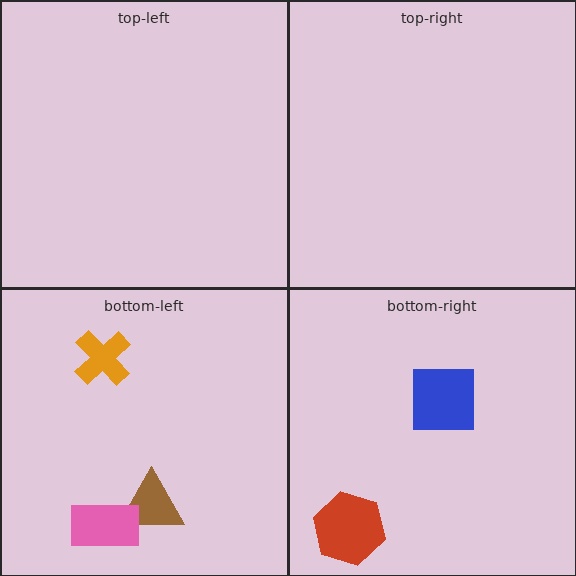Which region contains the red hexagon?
The bottom-right region.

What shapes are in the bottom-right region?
The red hexagon, the blue square.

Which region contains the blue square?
The bottom-right region.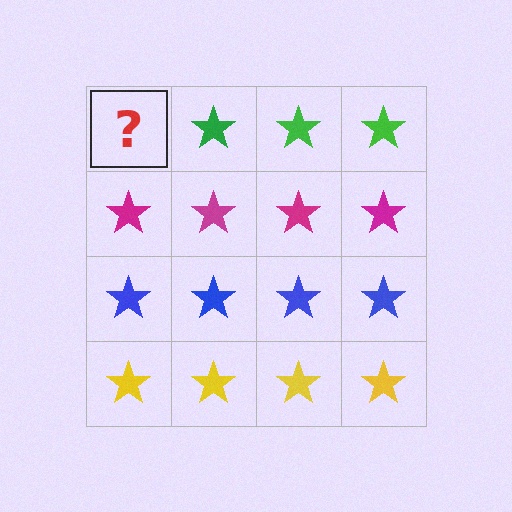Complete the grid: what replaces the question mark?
The question mark should be replaced with a green star.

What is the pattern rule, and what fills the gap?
The rule is that each row has a consistent color. The gap should be filled with a green star.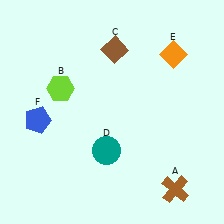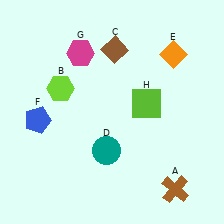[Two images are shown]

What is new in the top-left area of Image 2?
A magenta hexagon (G) was added in the top-left area of Image 2.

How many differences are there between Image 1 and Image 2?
There are 2 differences between the two images.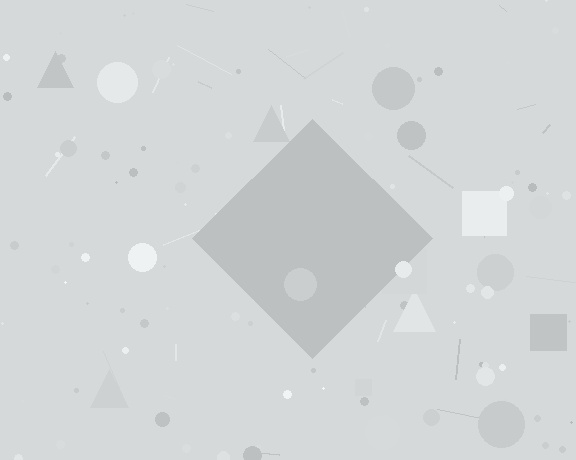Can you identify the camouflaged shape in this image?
The camouflaged shape is a diamond.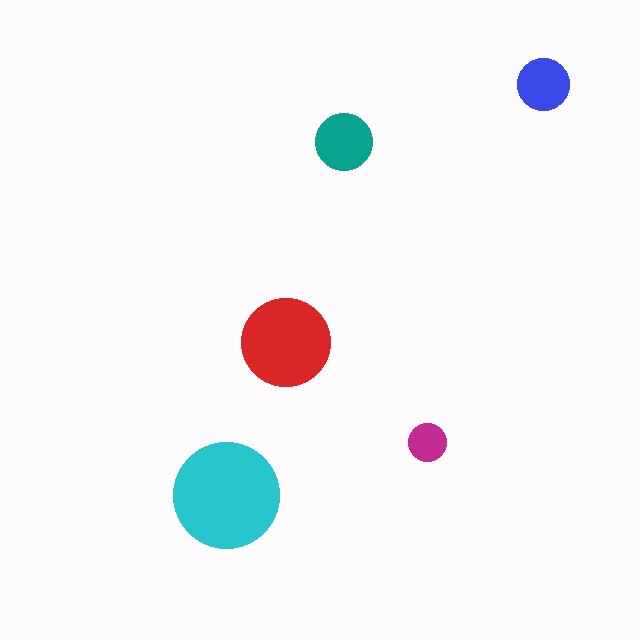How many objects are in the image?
There are 5 objects in the image.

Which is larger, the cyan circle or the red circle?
The cyan one.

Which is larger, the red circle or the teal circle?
The red one.